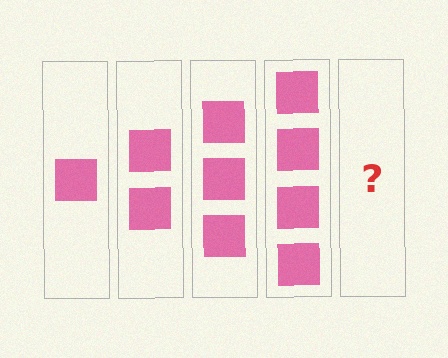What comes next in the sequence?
The next element should be 5 squares.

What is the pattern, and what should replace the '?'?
The pattern is that each step adds one more square. The '?' should be 5 squares.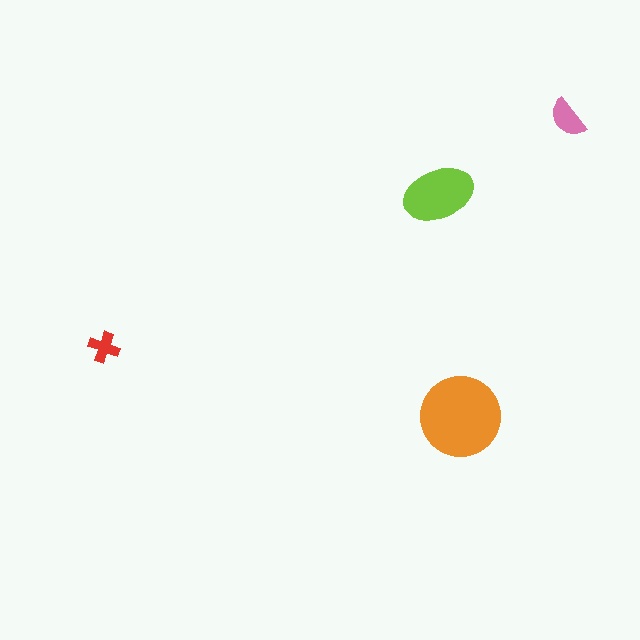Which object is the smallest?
The red cross.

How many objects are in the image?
There are 4 objects in the image.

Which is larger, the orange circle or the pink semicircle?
The orange circle.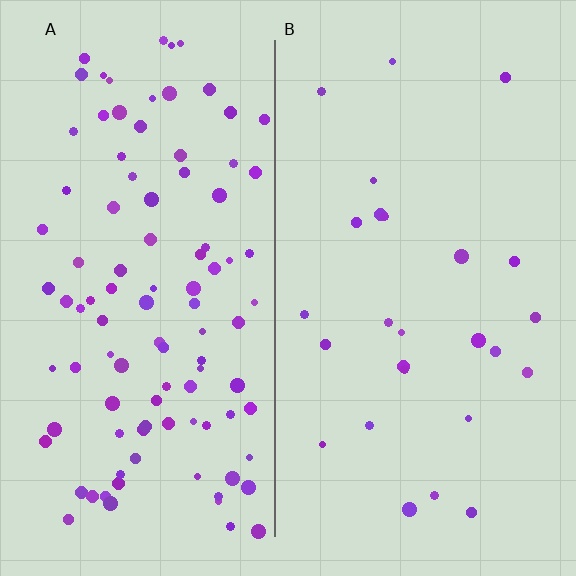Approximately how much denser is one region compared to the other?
Approximately 3.9× — region A over region B.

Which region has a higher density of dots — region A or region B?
A (the left).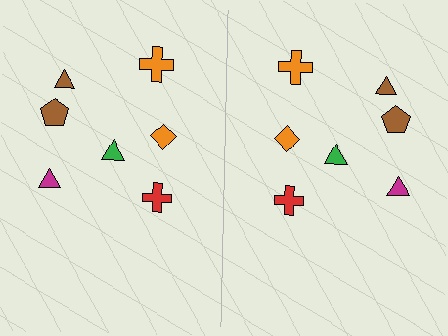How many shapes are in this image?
There are 14 shapes in this image.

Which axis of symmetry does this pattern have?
The pattern has a vertical axis of symmetry running through the center of the image.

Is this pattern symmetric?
Yes, this pattern has bilateral (reflection) symmetry.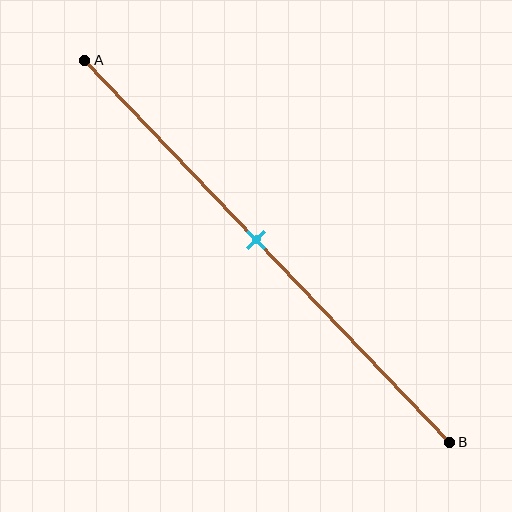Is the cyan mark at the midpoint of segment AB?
Yes, the mark is approximately at the midpoint.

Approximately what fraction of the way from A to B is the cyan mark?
The cyan mark is approximately 45% of the way from A to B.